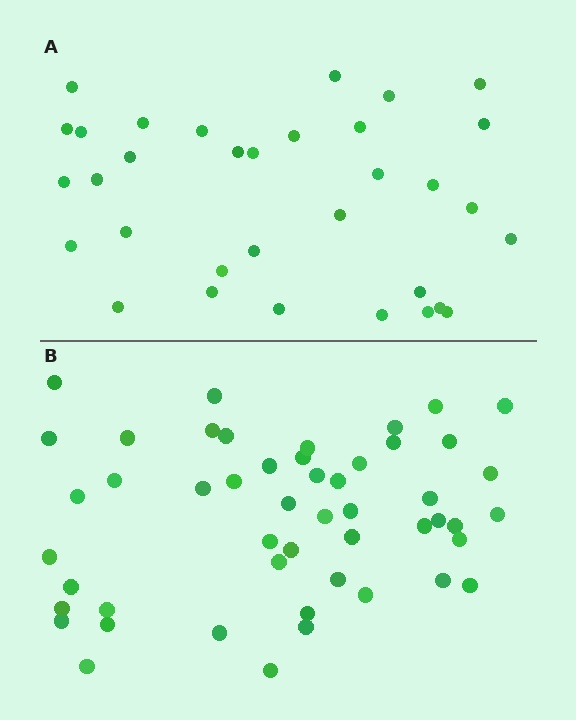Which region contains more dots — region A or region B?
Region B (the bottom region) has more dots.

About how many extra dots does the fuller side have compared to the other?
Region B has approximately 15 more dots than region A.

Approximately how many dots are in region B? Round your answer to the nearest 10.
About 50 dots.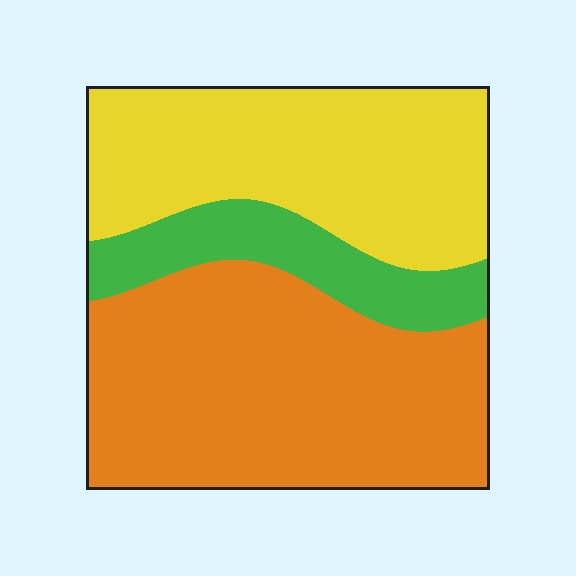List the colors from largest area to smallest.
From largest to smallest: orange, yellow, green.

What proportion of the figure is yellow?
Yellow covers about 35% of the figure.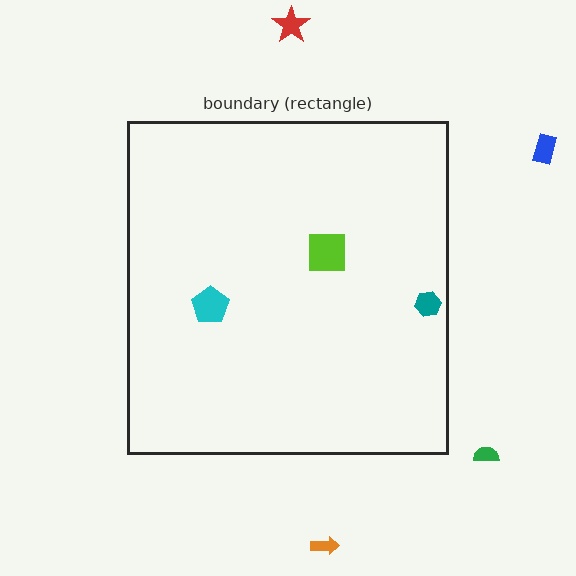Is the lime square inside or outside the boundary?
Inside.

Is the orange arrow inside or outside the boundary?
Outside.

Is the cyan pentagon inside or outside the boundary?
Inside.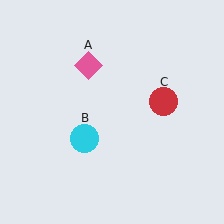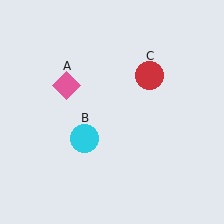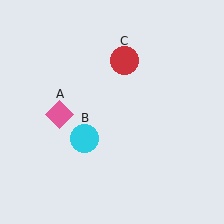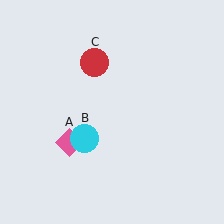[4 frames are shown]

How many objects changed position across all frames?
2 objects changed position: pink diamond (object A), red circle (object C).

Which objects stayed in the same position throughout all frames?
Cyan circle (object B) remained stationary.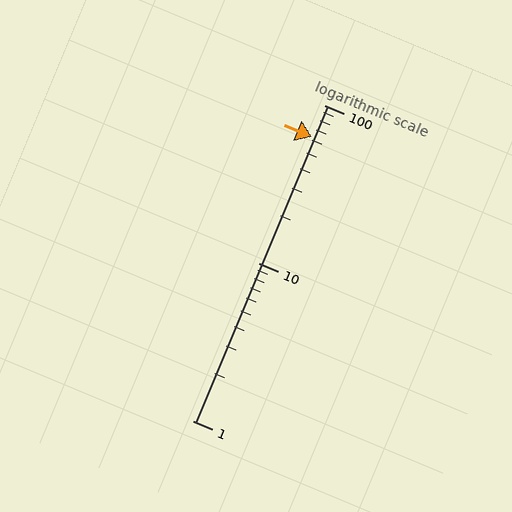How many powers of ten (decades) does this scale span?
The scale spans 2 decades, from 1 to 100.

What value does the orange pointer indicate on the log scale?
The pointer indicates approximately 63.